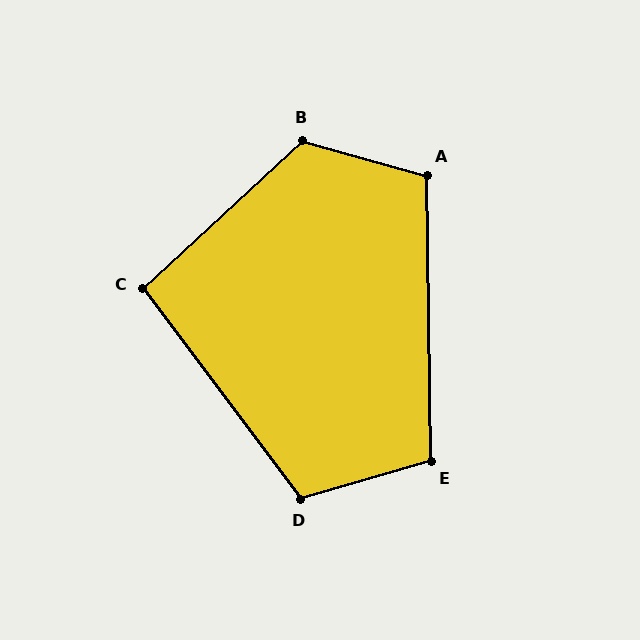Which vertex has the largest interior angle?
B, at approximately 122 degrees.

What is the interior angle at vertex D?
Approximately 111 degrees (obtuse).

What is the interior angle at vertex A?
Approximately 106 degrees (obtuse).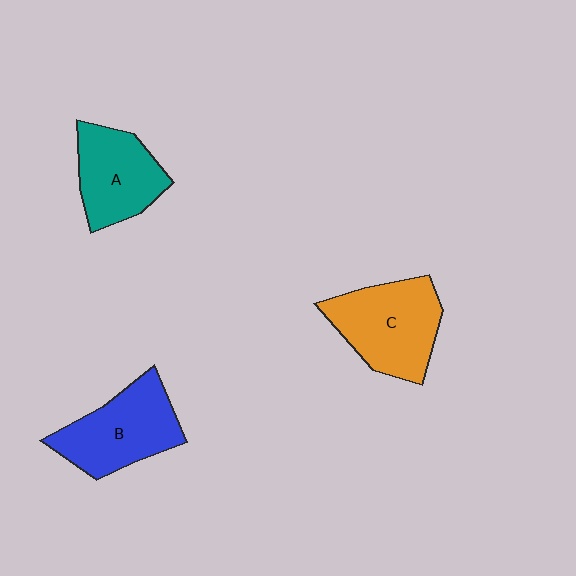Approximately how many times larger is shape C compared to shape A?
Approximately 1.2 times.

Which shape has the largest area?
Shape C (orange).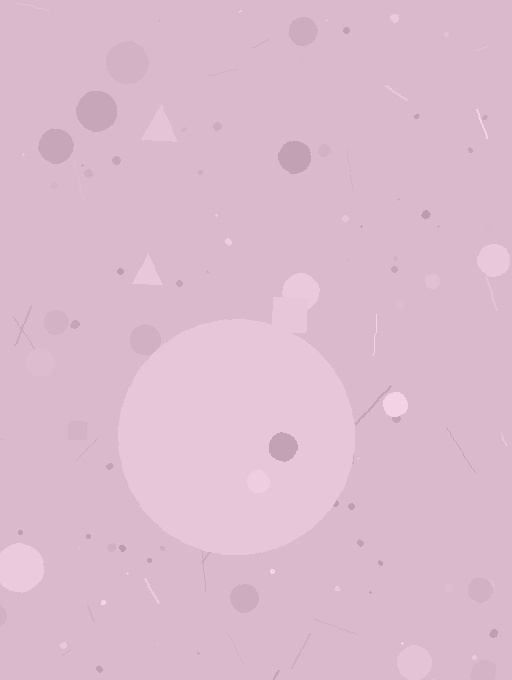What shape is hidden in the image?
A circle is hidden in the image.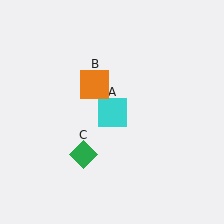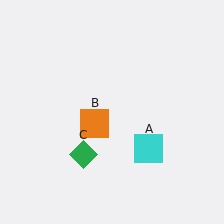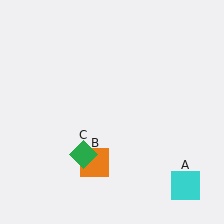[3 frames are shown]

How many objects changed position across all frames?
2 objects changed position: cyan square (object A), orange square (object B).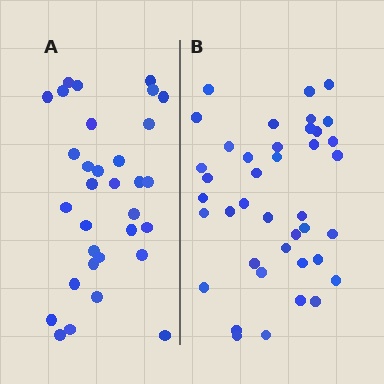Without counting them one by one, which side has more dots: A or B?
Region B (the right region) has more dots.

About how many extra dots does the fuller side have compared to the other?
Region B has roughly 8 or so more dots than region A.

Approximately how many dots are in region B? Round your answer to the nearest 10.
About 40 dots.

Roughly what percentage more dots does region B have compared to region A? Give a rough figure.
About 25% more.